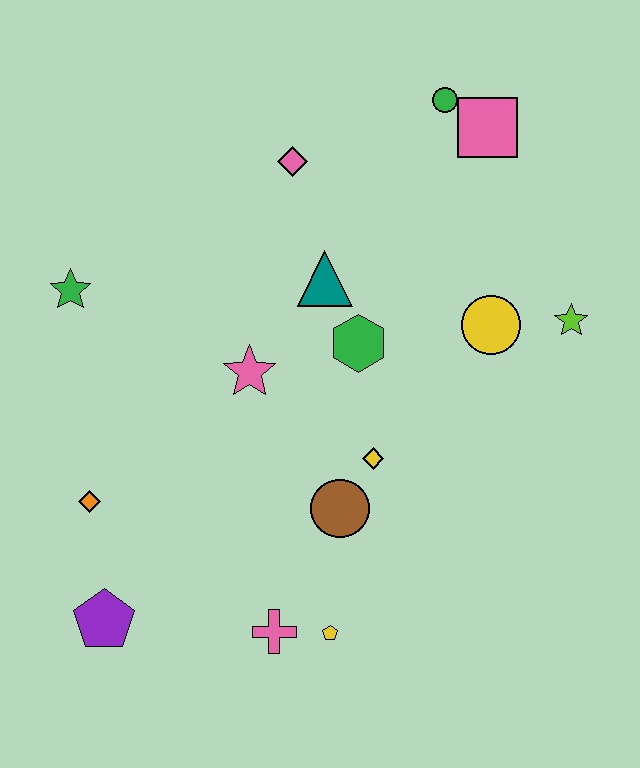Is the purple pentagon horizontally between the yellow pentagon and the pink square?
No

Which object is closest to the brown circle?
The yellow diamond is closest to the brown circle.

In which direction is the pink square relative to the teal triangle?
The pink square is to the right of the teal triangle.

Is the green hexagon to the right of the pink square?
No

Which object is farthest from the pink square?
The purple pentagon is farthest from the pink square.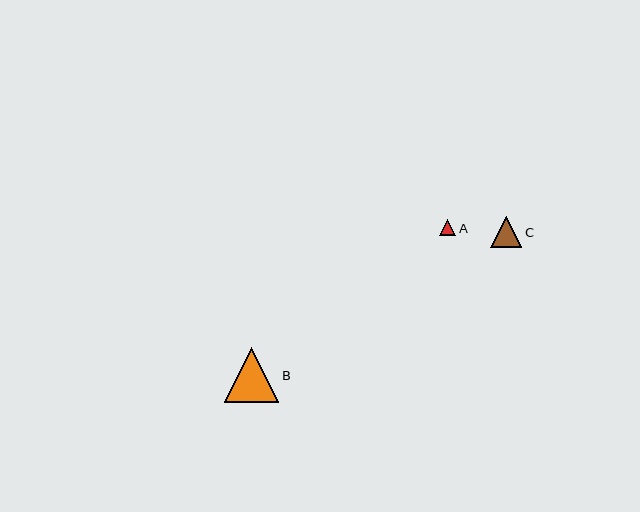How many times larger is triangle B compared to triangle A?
Triangle B is approximately 3.3 times the size of triangle A.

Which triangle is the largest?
Triangle B is the largest with a size of approximately 54 pixels.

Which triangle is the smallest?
Triangle A is the smallest with a size of approximately 16 pixels.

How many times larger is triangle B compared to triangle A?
Triangle B is approximately 3.3 times the size of triangle A.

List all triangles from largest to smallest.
From largest to smallest: B, C, A.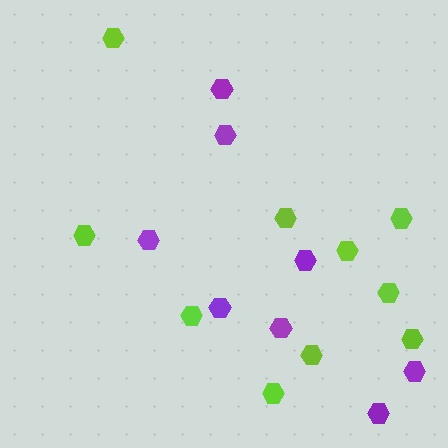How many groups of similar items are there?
There are 2 groups: one group of purple hexagons (8) and one group of lime hexagons (10).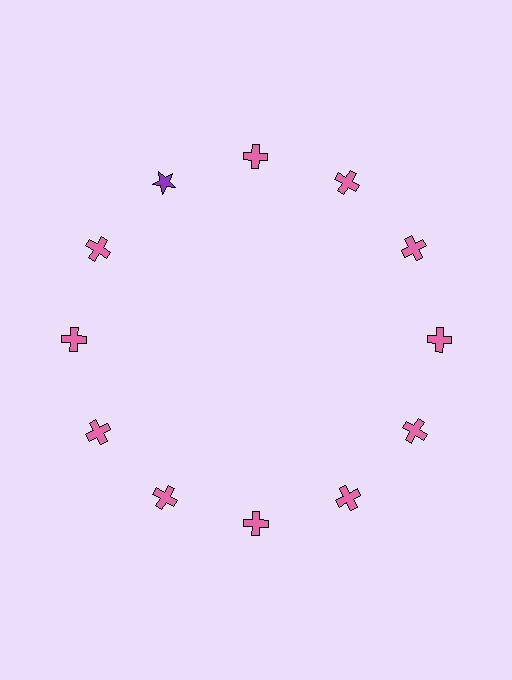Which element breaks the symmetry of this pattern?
The purple star at roughly the 11 o'clock position breaks the symmetry. All other shapes are pink crosses.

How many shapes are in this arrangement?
There are 12 shapes arranged in a ring pattern.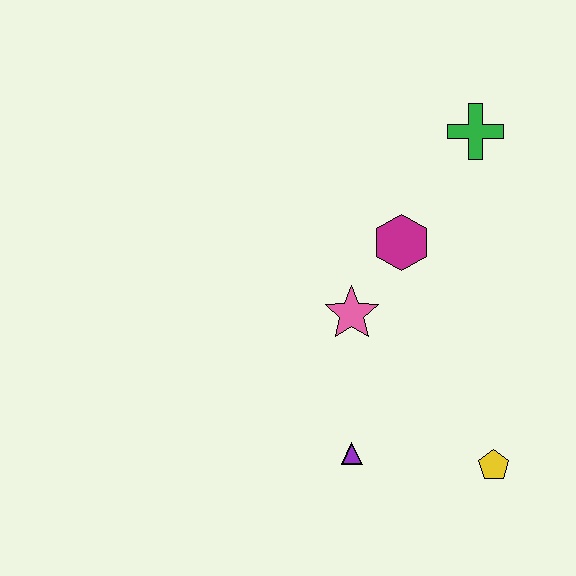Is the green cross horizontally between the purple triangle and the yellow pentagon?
Yes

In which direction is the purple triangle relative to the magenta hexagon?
The purple triangle is below the magenta hexagon.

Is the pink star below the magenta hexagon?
Yes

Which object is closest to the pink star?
The magenta hexagon is closest to the pink star.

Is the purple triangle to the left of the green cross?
Yes